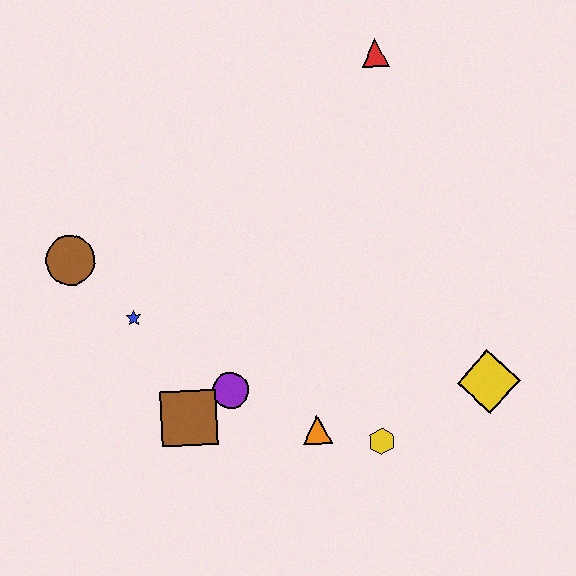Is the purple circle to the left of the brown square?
No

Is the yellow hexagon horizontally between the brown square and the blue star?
No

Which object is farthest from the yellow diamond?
The brown circle is farthest from the yellow diamond.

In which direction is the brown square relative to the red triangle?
The brown square is below the red triangle.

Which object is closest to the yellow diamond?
The yellow hexagon is closest to the yellow diamond.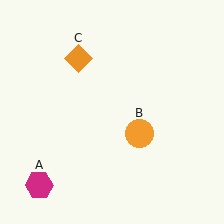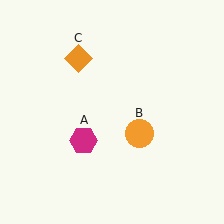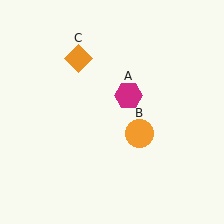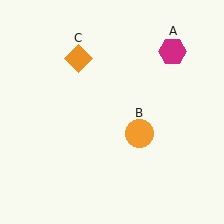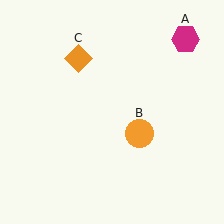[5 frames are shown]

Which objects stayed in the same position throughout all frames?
Orange circle (object B) and orange diamond (object C) remained stationary.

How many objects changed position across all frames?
1 object changed position: magenta hexagon (object A).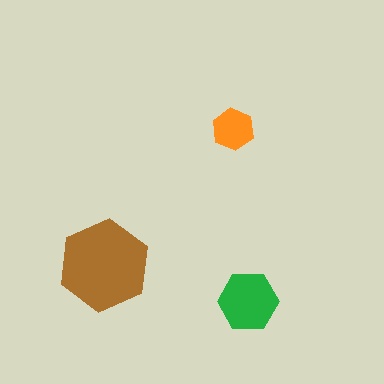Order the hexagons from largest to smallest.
the brown one, the green one, the orange one.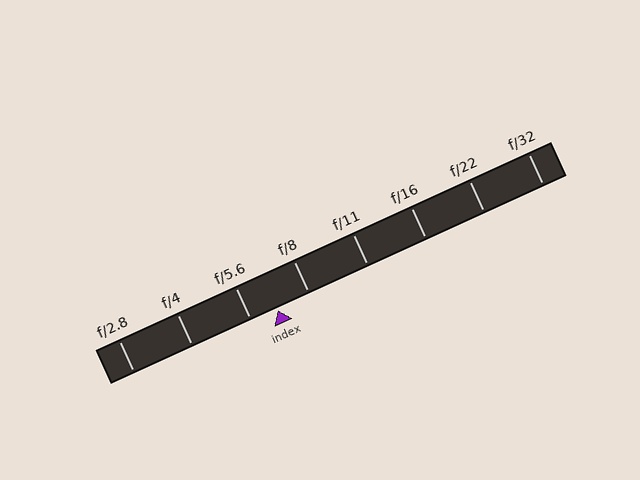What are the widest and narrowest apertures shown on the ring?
The widest aperture shown is f/2.8 and the narrowest is f/32.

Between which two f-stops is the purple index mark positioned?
The index mark is between f/5.6 and f/8.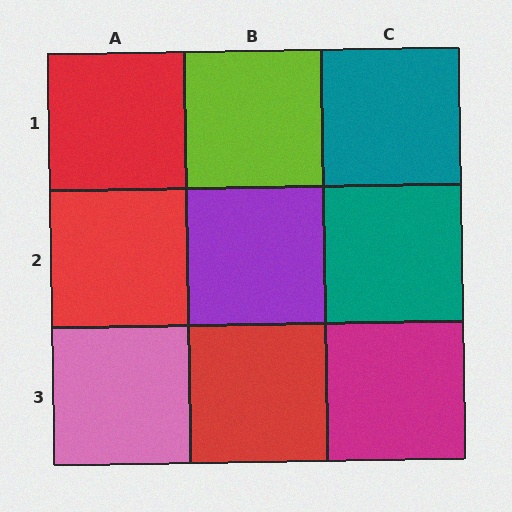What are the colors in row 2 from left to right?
Red, purple, teal.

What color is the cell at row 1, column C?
Teal.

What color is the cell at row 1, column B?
Lime.